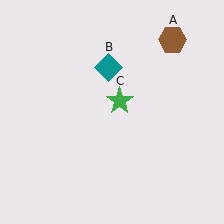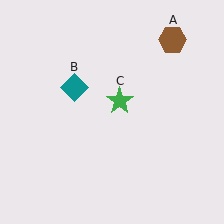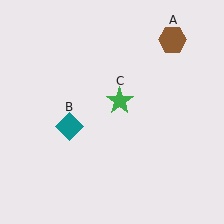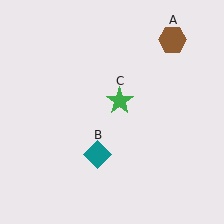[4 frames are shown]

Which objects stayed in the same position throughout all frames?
Brown hexagon (object A) and green star (object C) remained stationary.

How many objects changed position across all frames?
1 object changed position: teal diamond (object B).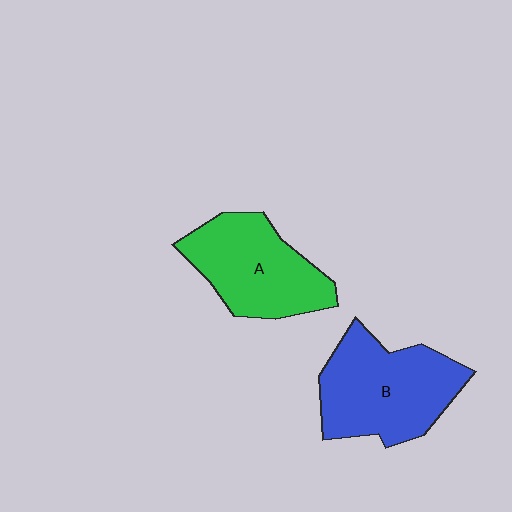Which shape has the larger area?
Shape B (blue).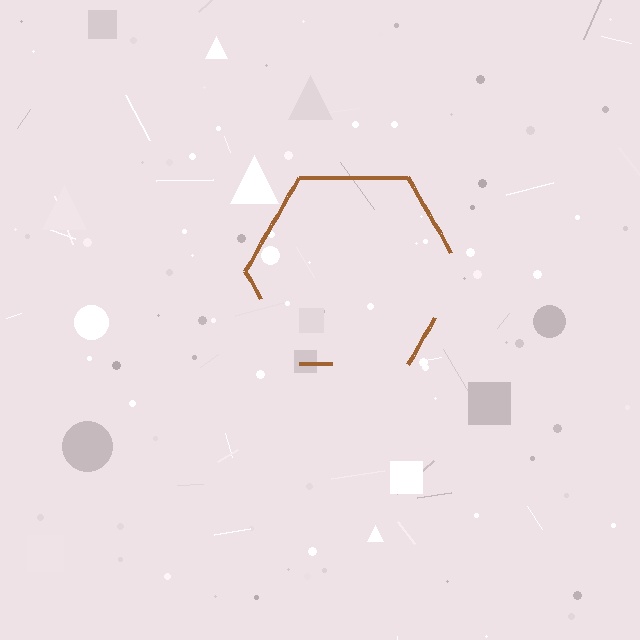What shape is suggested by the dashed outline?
The dashed outline suggests a hexagon.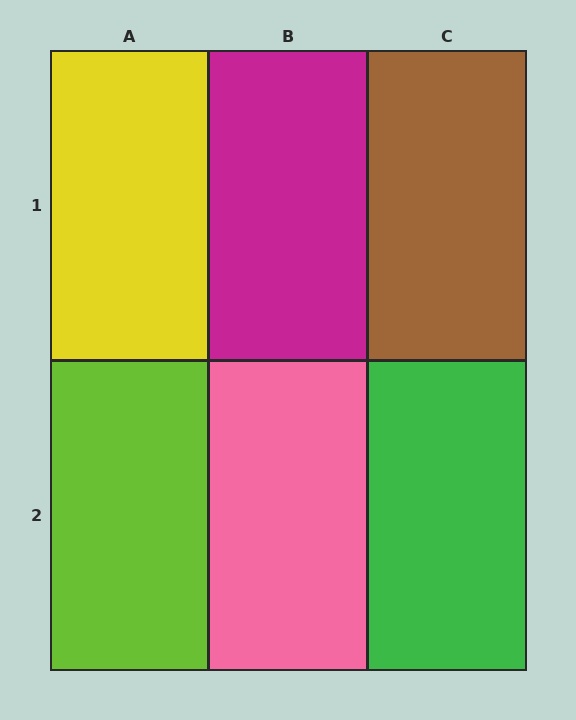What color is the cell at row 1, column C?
Brown.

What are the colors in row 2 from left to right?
Lime, pink, green.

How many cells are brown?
1 cell is brown.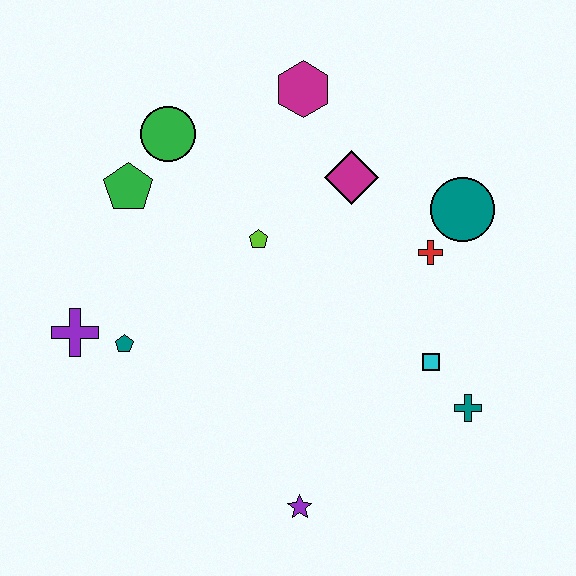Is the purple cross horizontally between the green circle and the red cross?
No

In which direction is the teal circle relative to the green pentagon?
The teal circle is to the right of the green pentagon.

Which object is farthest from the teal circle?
The purple cross is farthest from the teal circle.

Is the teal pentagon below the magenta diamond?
Yes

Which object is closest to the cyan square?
The teal cross is closest to the cyan square.